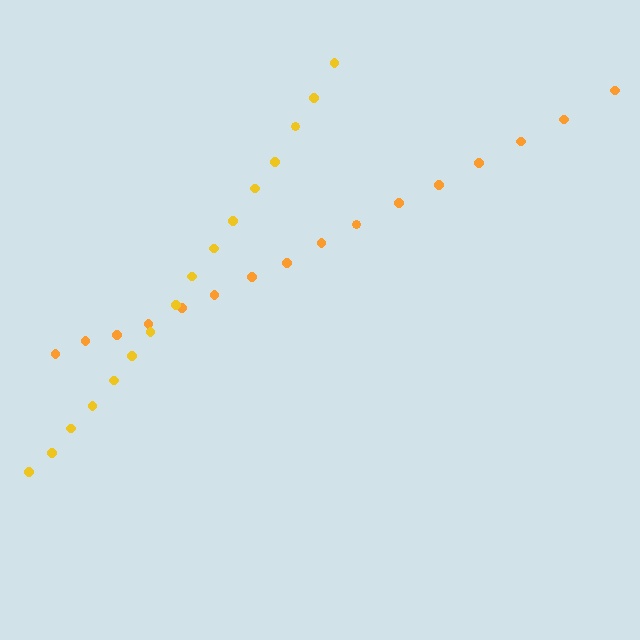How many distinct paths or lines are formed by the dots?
There are 2 distinct paths.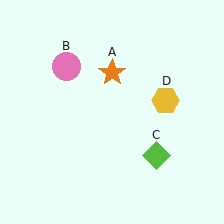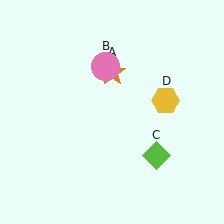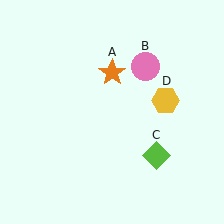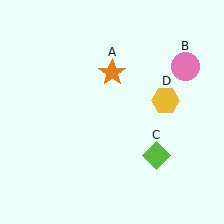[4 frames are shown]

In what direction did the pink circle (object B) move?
The pink circle (object B) moved right.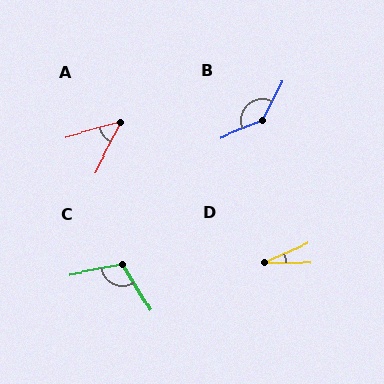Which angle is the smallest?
D, at approximately 25 degrees.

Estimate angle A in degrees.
Approximately 48 degrees.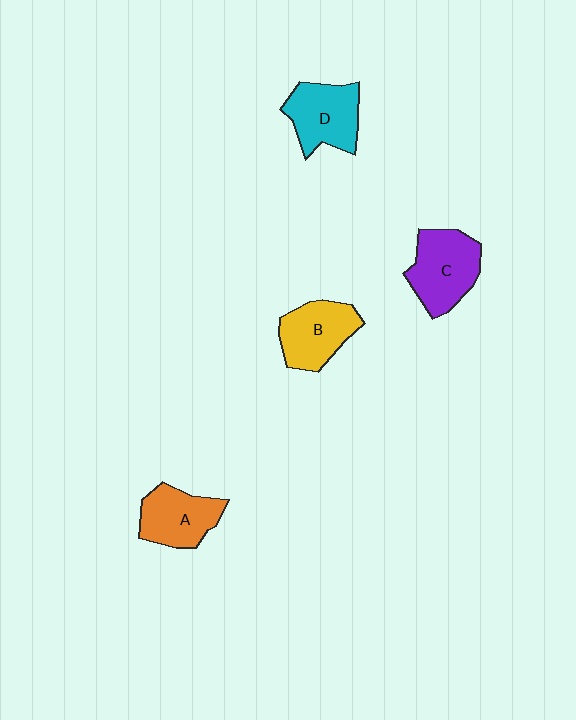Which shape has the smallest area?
Shape A (orange).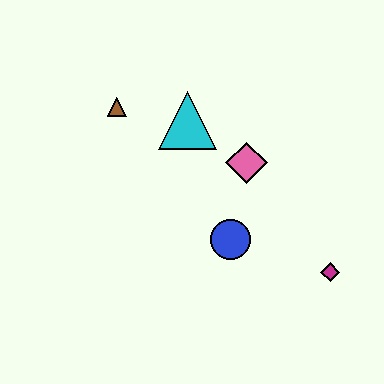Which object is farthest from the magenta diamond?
The brown triangle is farthest from the magenta diamond.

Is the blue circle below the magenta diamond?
No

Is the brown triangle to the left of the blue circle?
Yes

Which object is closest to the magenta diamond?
The blue circle is closest to the magenta diamond.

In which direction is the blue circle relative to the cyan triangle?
The blue circle is below the cyan triangle.